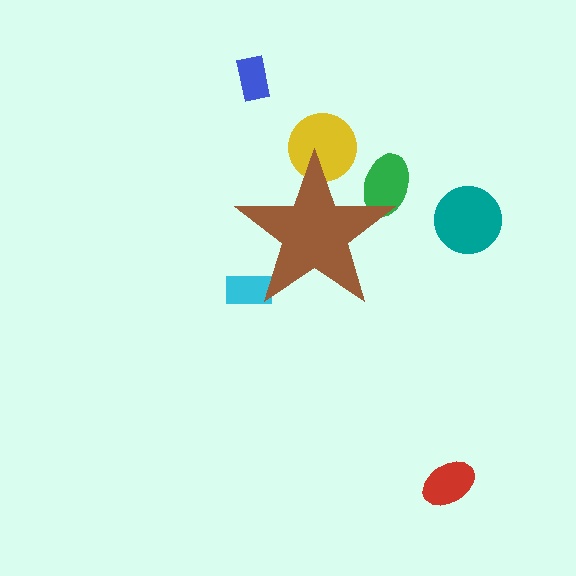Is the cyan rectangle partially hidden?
Yes, the cyan rectangle is partially hidden behind the brown star.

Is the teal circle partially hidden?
No, the teal circle is fully visible.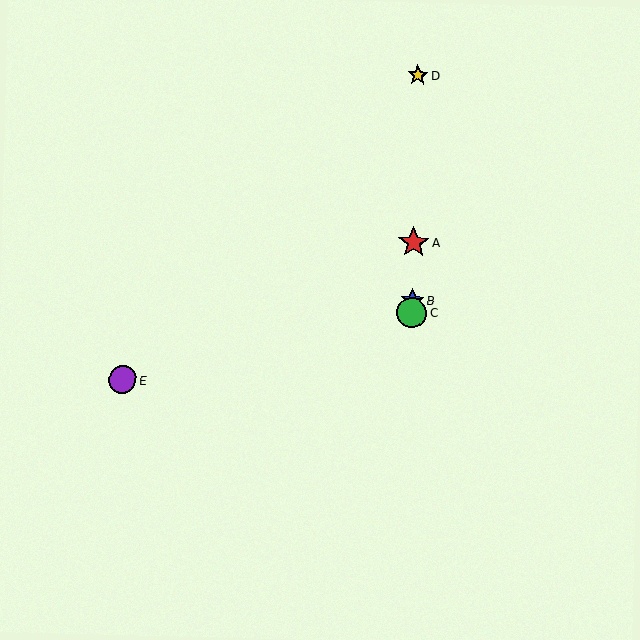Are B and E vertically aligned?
No, B is at x≈412 and E is at x≈123.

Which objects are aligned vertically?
Objects A, B, C, D are aligned vertically.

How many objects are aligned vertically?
4 objects (A, B, C, D) are aligned vertically.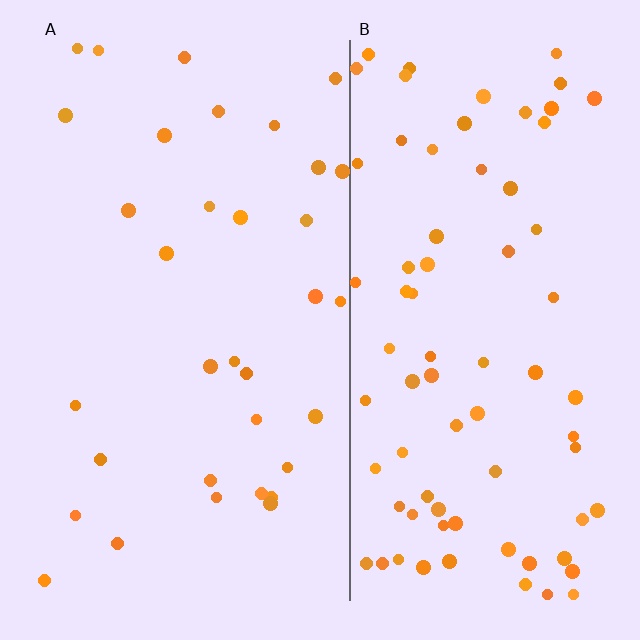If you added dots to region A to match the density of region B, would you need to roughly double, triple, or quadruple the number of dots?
Approximately double.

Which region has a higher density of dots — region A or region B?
B (the right).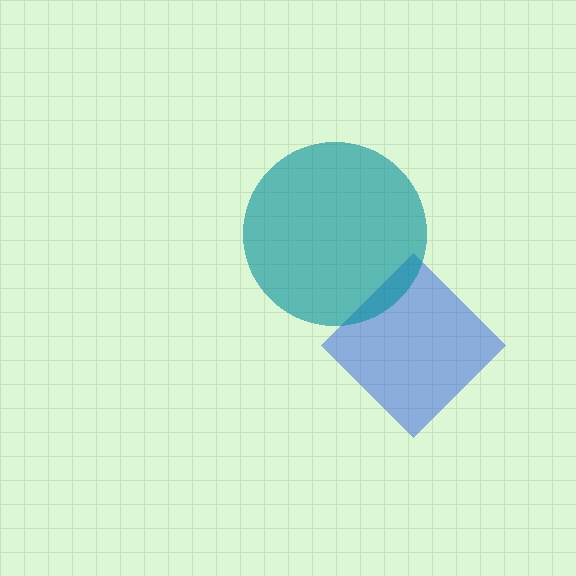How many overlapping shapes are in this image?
There are 2 overlapping shapes in the image.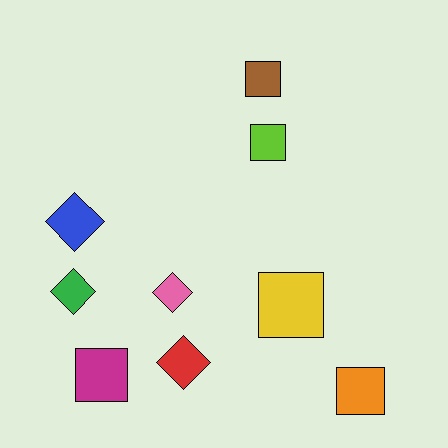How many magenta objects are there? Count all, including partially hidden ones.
There is 1 magenta object.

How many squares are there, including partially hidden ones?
There are 5 squares.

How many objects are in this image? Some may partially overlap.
There are 9 objects.